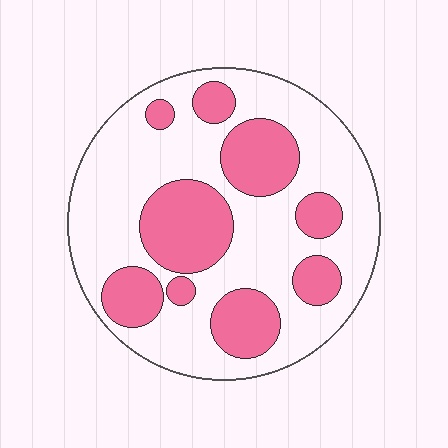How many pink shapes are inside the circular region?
9.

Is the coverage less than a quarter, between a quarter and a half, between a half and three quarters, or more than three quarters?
Between a quarter and a half.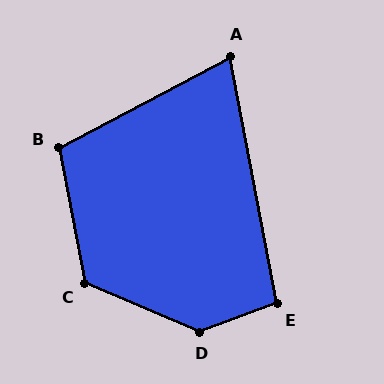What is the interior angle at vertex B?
Approximately 107 degrees (obtuse).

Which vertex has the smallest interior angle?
A, at approximately 73 degrees.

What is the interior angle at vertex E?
Approximately 99 degrees (obtuse).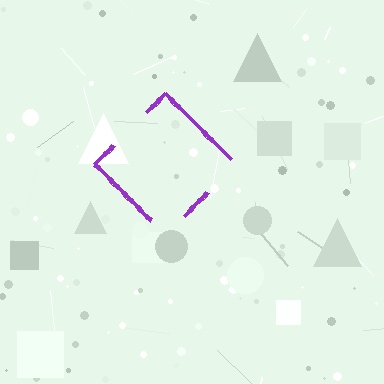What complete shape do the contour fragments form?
The contour fragments form a diamond.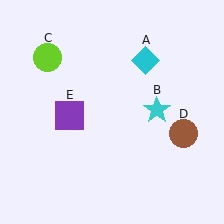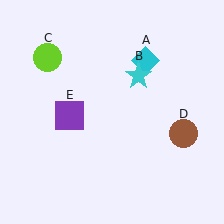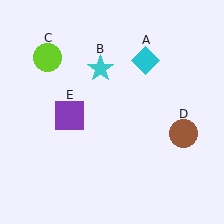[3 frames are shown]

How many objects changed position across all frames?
1 object changed position: cyan star (object B).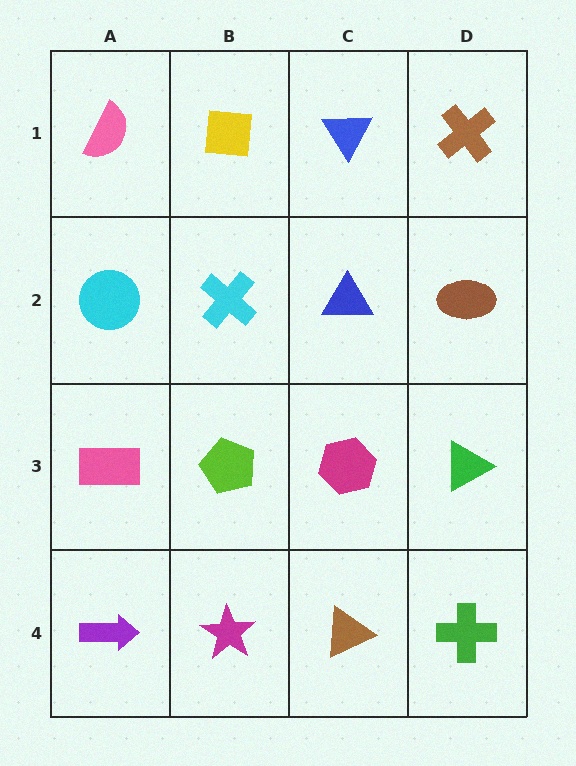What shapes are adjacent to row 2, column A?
A pink semicircle (row 1, column A), a pink rectangle (row 3, column A), a cyan cross (row 2, column B).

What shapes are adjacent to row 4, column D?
A green triangle (row 3, column D), a brown triangle (row 4, column C).